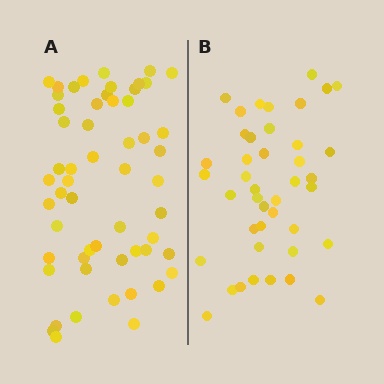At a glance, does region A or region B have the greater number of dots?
Region A (the left region) has more dots.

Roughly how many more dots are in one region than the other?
Region A has approximately 15 more dots than region B.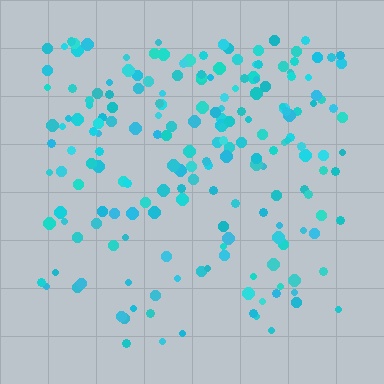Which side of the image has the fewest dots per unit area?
The bottom.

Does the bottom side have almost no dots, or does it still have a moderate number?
Still a moderate number, just noticeably fewer than the top.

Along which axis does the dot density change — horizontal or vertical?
Vertical.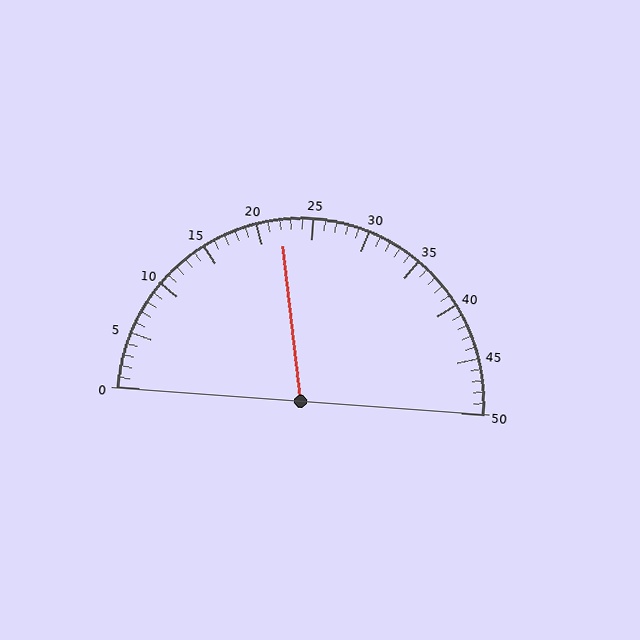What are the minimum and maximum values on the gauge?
The gauge ranges from 0 to 50.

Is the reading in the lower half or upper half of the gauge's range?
The reading is in the lower half of the range (0 to 50).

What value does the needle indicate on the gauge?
The needle indicates approximately 22.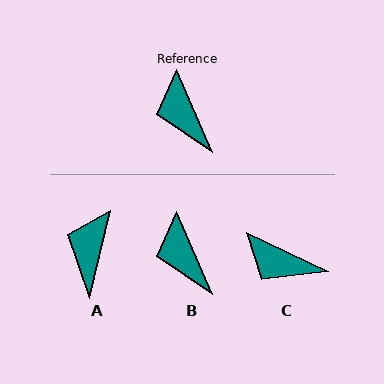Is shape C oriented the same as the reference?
No, it is off by about 42 degrees.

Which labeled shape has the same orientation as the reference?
B.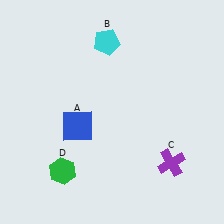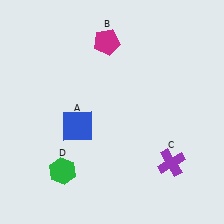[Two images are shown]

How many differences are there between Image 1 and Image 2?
There is 1 difference between the two images.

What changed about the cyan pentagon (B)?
In Image 1, B is cyan. In Image 2, it changed to magenta.